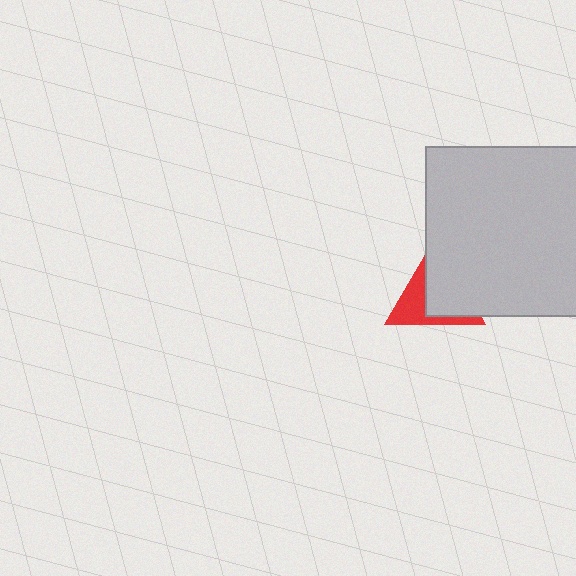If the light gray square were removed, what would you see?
You would see the complete red triangle.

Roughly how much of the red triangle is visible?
A small part of it is visible (roughly 43%).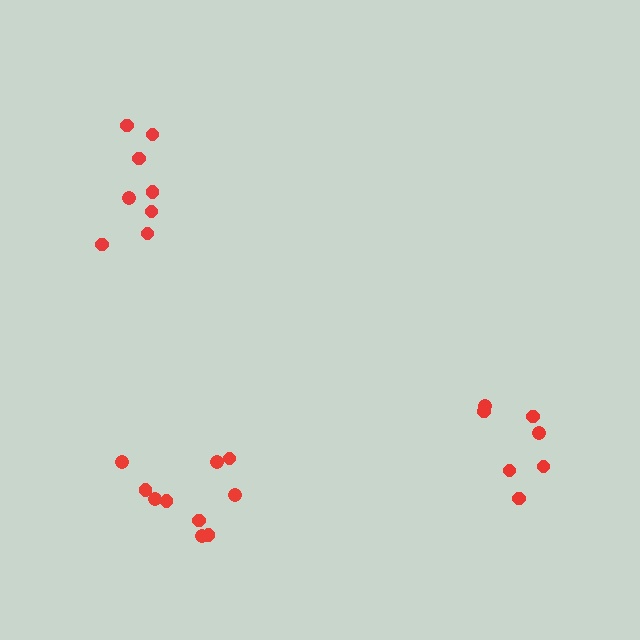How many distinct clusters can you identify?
There are 3 distinct clusters.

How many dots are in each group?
Group 1: 7 dots, Group 2: 8 dots, Group 3: 10 dots (25 total).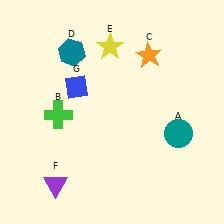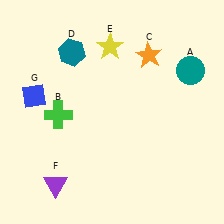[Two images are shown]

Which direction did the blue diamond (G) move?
The blue diamond (G) moved left.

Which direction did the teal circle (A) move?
The teal circle (A) moved up.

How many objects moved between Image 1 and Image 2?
2 objects moved between the two images.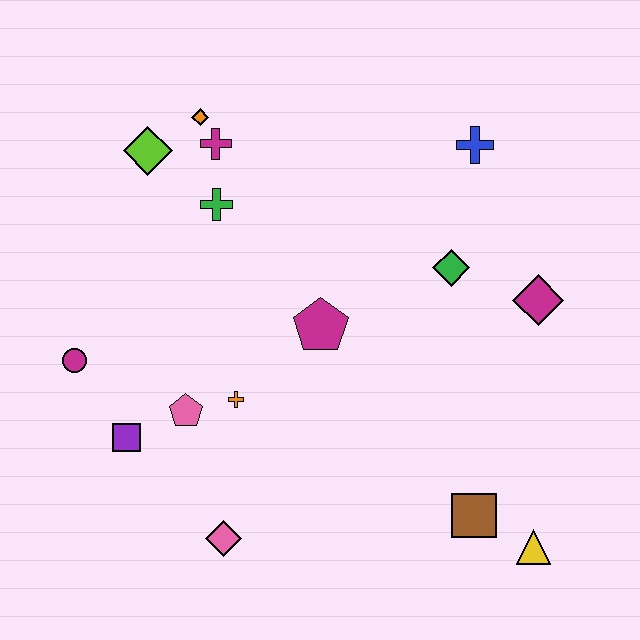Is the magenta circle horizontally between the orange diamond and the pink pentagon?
No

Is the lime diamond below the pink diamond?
No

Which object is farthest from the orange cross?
The blue cross is farthest from the orange cross.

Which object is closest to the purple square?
The pink pentagon is closest to the purple square.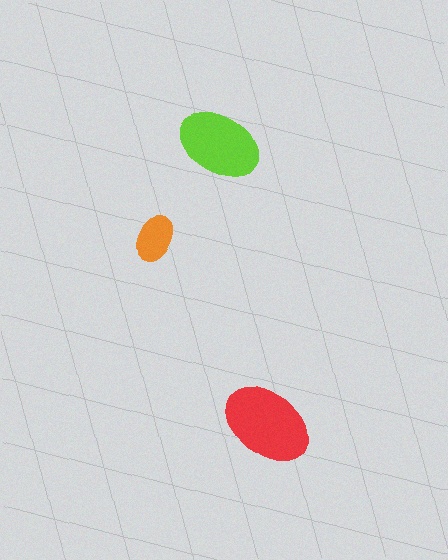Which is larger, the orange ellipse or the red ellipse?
The red one.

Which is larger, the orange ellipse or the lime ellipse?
The lime one.